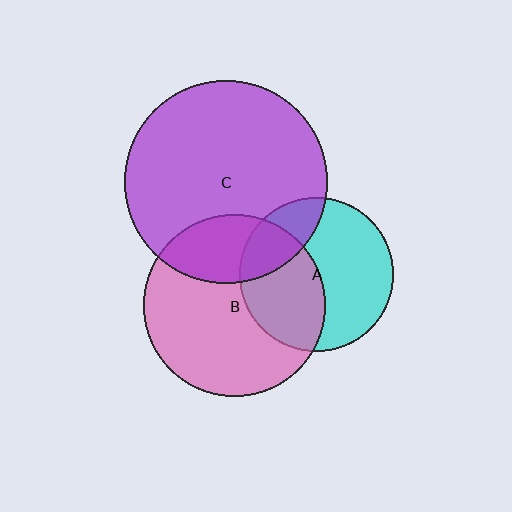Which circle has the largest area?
Circle C (purple).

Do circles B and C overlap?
Yes.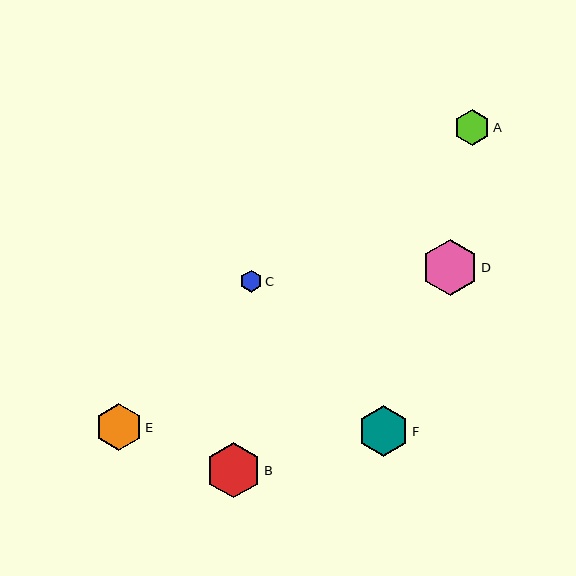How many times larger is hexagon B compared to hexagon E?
Hexagon B is approximately 1.2 times the size of hexagon E.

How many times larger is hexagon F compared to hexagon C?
Hexagon F is approximately 2.3 times the size of hexagon C.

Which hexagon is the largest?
Hexagon D is the largest with a size of approximately 56 pixels.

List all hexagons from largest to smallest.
From largest to smallest: D, B, F, E, A, C.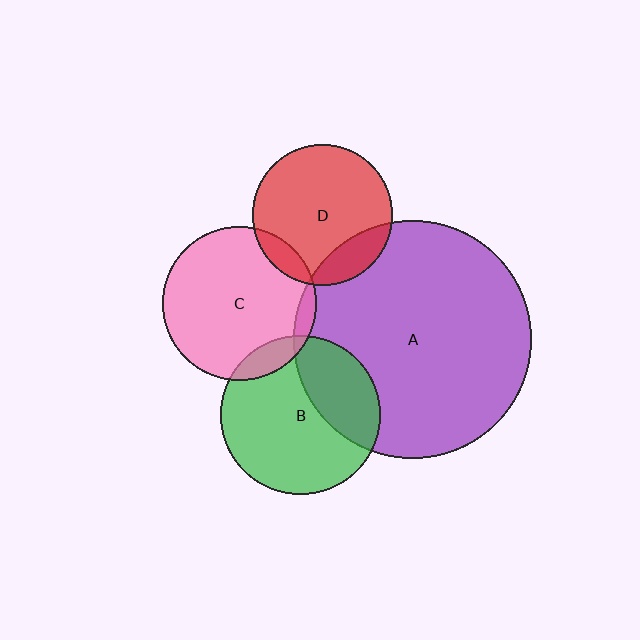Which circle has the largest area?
Circle A (purple).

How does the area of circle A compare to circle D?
Approximately 2.9 times.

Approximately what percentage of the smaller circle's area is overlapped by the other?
Approximately 10%.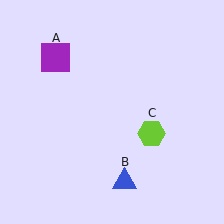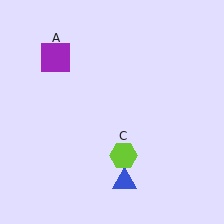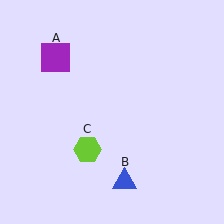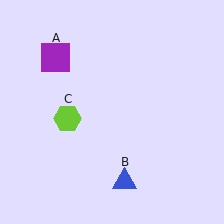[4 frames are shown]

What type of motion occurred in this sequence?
The lime hexagon (object C) rotated clockwise around the center of the scene.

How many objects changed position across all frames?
1 object changed position: lime hexagon (object C).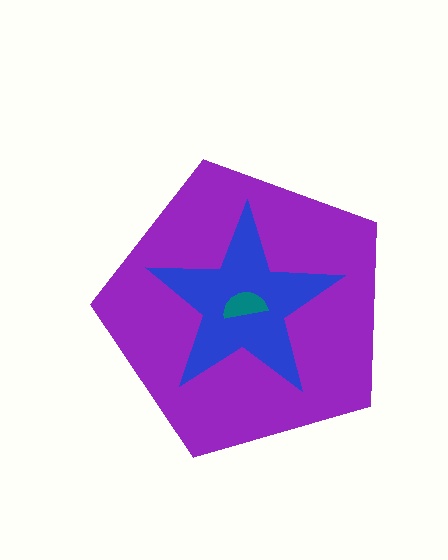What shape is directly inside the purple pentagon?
The blue star.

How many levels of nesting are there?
3.